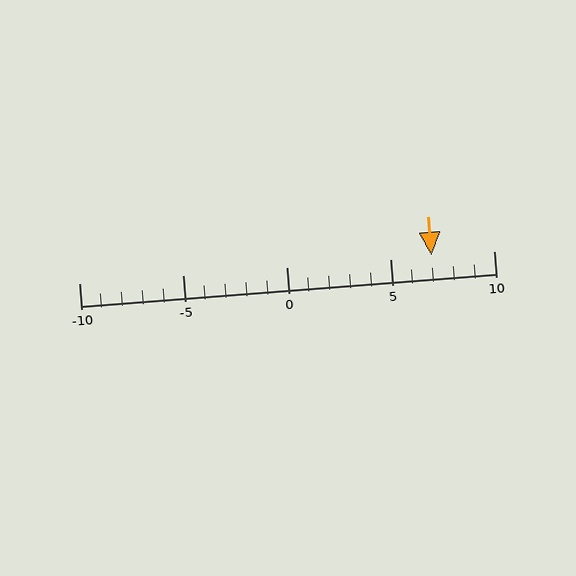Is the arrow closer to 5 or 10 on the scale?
The arrow is closer to 5.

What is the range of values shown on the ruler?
The ruler shows values from -10 to 10.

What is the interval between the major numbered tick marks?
The major tick marks are spaced 5 units apart.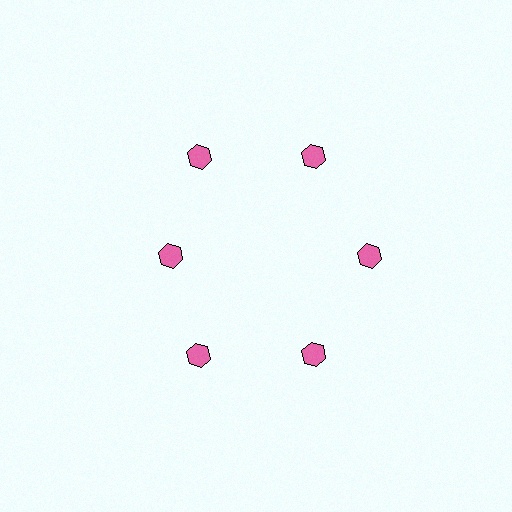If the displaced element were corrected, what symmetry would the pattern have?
It would have 6-fold rotational symmetry — the pattern would map onto itself every 60 degrees.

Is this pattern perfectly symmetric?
No. The 6 pink hexagons are arranged in a ring, but one element near the 9 o'clock position is pulled inward toward the center, breaking the 6-fold rotational symmetry.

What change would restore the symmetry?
The symmetry would be restored by moving it outward, back onto the ring so that all 6 hexagons sit at equal angles and equal distance from the center.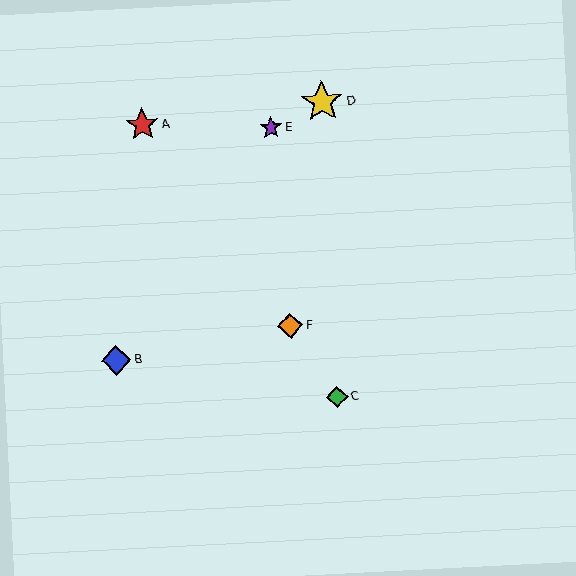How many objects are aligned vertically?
2 objects (C, D) are aligned vertically.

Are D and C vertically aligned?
Yes, both are at x≈322.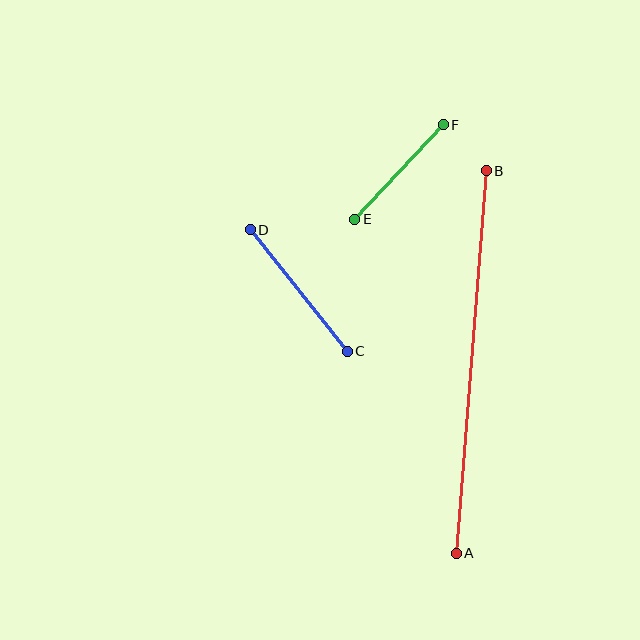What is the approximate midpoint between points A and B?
The midpoint is at approximately (471, 362) pixels.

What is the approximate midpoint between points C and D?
The midpoint is at approximately (299, 290) pixels.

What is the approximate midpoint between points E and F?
The midpoint is at approximately (399, 172) pixels.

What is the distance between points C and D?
The distance is approximately 156 pixels.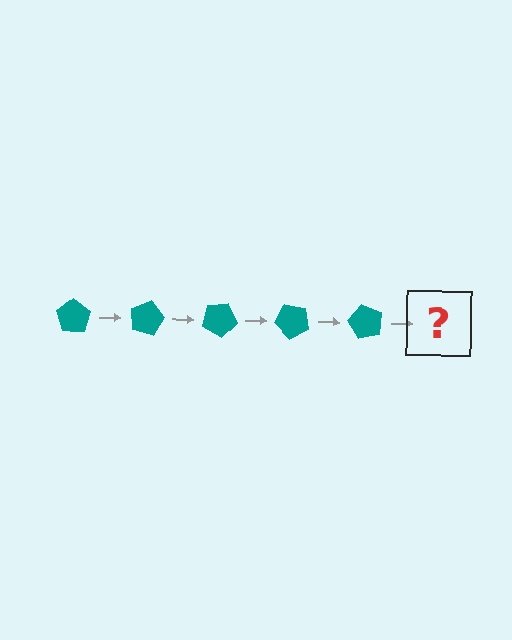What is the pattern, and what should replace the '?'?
The pattern is that the pentagon rotates 15 degrees each step. The '?' should be a teal pentagon rotated 75 degrees.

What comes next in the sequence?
The next element should be a teal pentagon rotated 75 degrees.